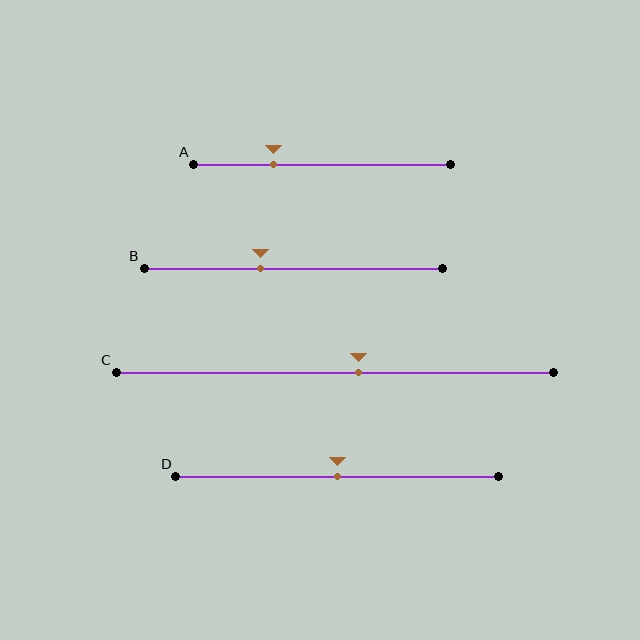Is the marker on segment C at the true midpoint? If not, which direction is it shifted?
No, the marker on segment C is shifted to the right by about 5% of the segment length.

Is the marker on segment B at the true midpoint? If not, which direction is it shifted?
No, the marker on segment B is shifted to the left by about 11% of the segment length.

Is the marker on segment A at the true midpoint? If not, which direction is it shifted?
No, the marker on segment A is shifted to the left by about 19% of the segment length.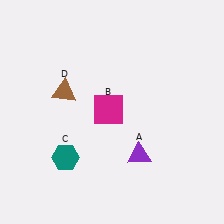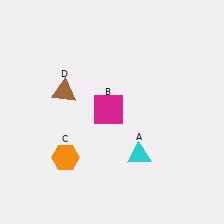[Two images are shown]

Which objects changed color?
A changed from purple to cyan. C changed from teal to orange.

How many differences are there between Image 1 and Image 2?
There are 2 differences between the two images.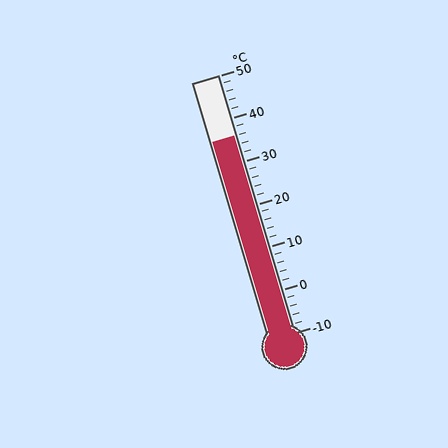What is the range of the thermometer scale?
The thermometer scale ranges from -10°C to 50°C.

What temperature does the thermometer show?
The thermometer shows approximately 36°C.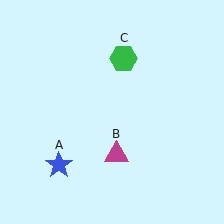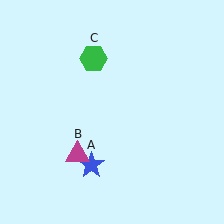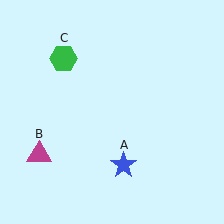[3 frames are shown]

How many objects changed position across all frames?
3 objects changed position: blue star (object A), magenta triangle (object B), green hexagon (object C).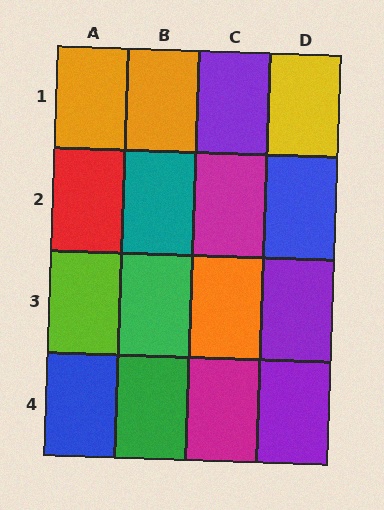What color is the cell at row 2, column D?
Blue.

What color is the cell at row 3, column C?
Orange.